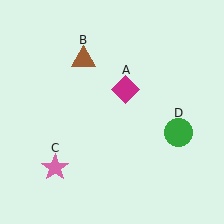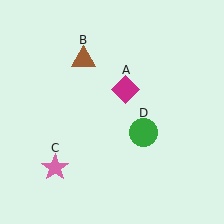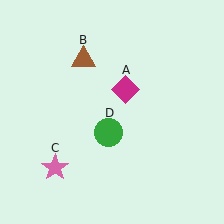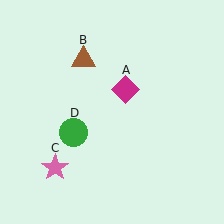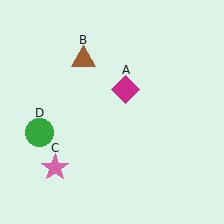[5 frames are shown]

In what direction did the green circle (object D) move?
The green circle (object D) moved left.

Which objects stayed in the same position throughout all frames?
Magenta diamond (object A) and brown triangle (object B) and pink star (object C) remained stationary.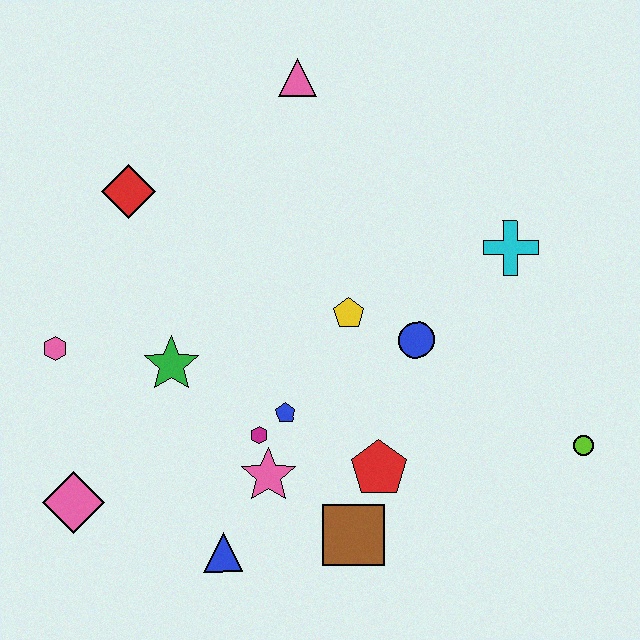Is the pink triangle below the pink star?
No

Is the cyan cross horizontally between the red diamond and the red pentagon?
No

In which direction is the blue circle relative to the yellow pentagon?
The blue circle is to the right of the yellow pentagon.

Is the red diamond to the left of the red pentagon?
Yes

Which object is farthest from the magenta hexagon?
The pink triangle is farthest from the magenta hexagon.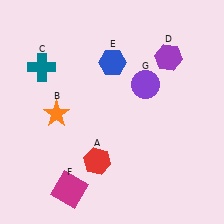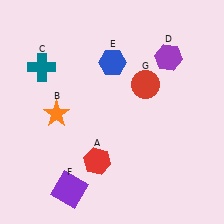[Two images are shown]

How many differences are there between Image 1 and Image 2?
There are 2 differences between the two images.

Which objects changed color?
F changed from magenta to purple. G changed from purple to red.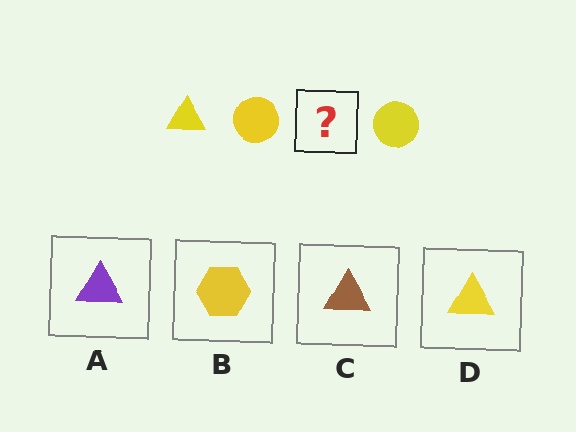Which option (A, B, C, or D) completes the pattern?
D.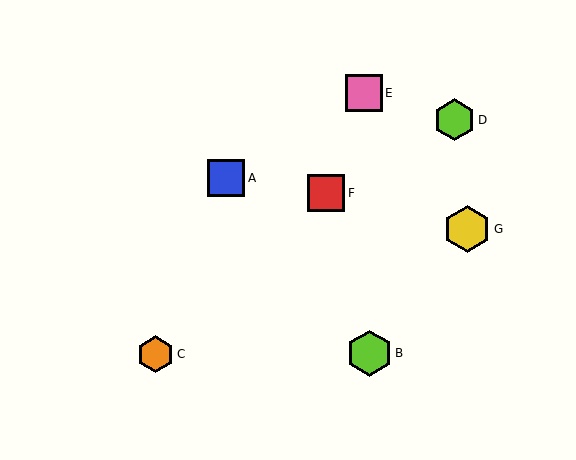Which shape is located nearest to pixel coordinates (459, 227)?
The yellow hexagon (labeled G) at (467, 229) is nearest to that location.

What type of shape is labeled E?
Shape E is a pink square.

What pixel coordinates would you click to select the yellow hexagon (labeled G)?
Click at (467, 229) to select the yellow hexagon G.